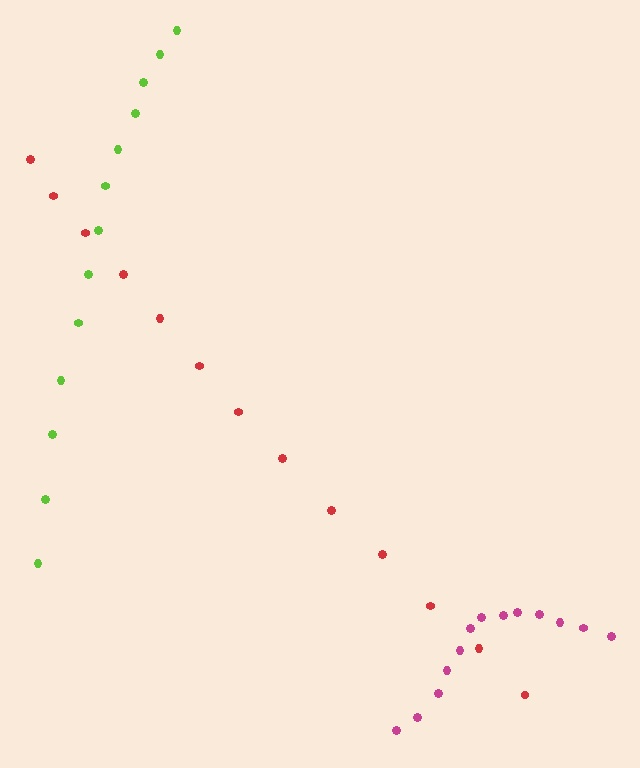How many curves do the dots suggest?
There are 3 distinct paths.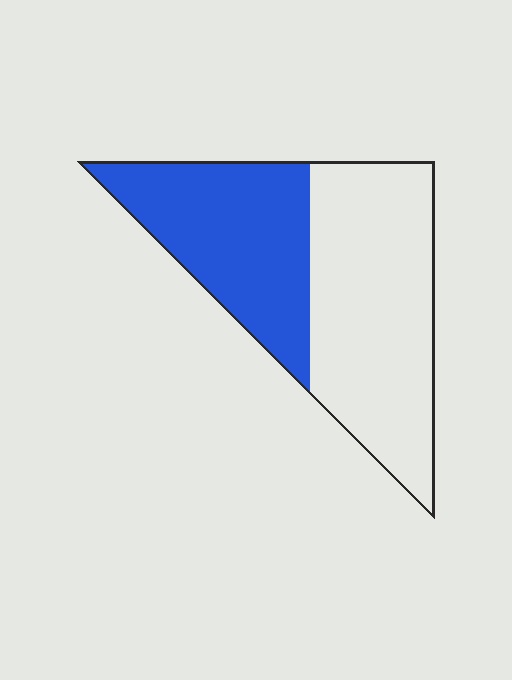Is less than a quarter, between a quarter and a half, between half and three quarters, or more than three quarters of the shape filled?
Between a quarter and a half.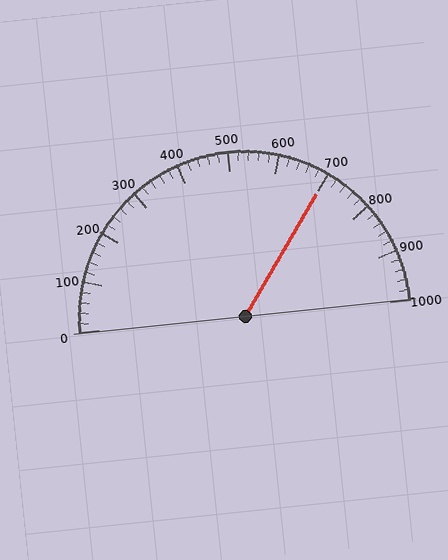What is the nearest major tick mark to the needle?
The nearest major tick mark is 700.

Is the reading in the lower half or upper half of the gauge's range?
The reading is in the upper half of the range (0 to 1000).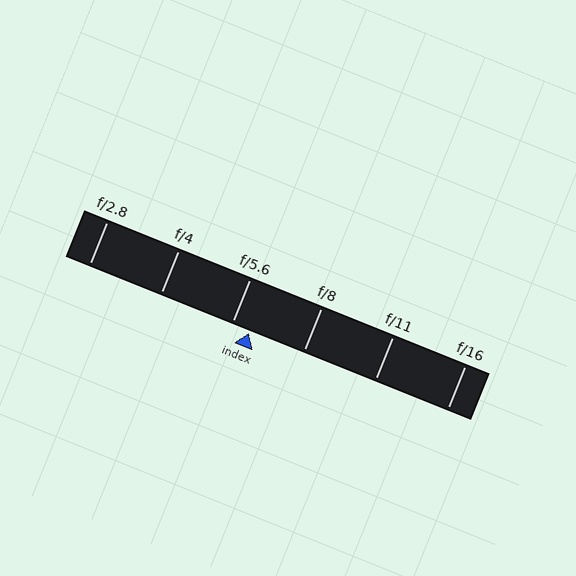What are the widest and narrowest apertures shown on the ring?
The widest aperture shown is f/2.8 and the narrowest is f/16.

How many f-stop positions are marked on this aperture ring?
There are 6 f-stop positions marked.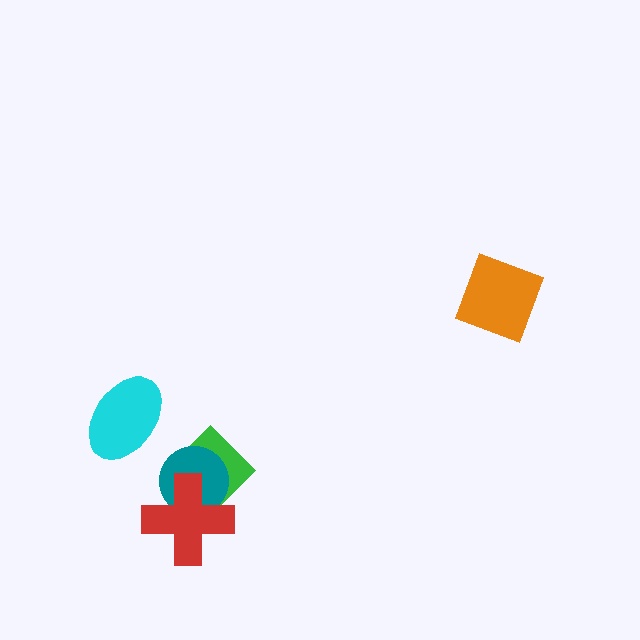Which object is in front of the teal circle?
The red cross is in front of the teal circle.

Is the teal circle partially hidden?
Yes, it is partially covered by another shape.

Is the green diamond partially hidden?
Yes, it is partially covered by another shape.